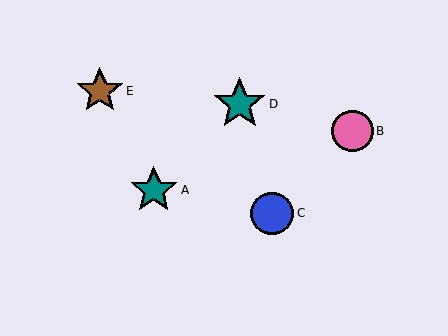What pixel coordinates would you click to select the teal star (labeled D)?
Click at (240, 104) to select the teal star D.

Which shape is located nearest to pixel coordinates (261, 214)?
The blue circle (labeled C) at (272, 213) is nearest to that location.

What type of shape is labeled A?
Shape A is a teal star.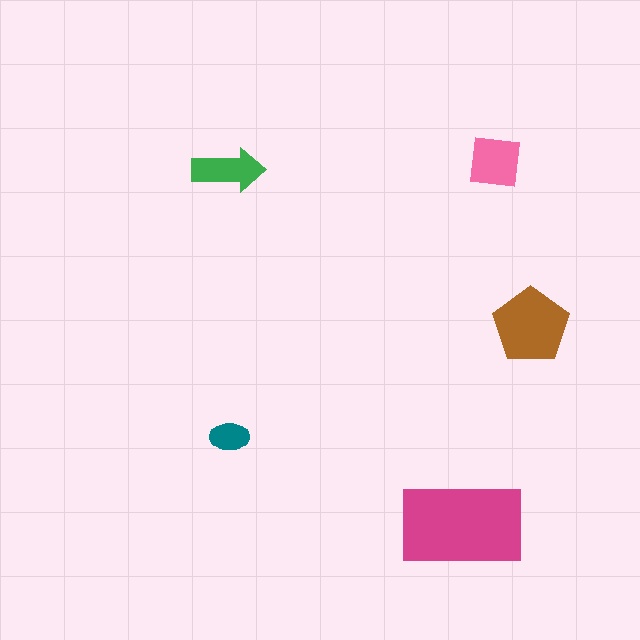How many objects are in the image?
There are 5 objects in the image.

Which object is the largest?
The magenta rectangle.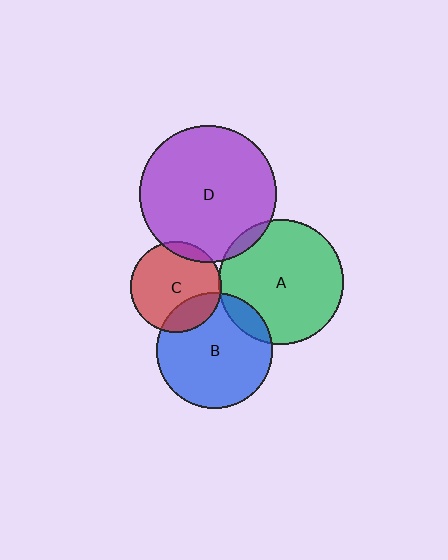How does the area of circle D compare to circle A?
Approximately 1.2 times.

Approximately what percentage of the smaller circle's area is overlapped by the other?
Approximately 10%.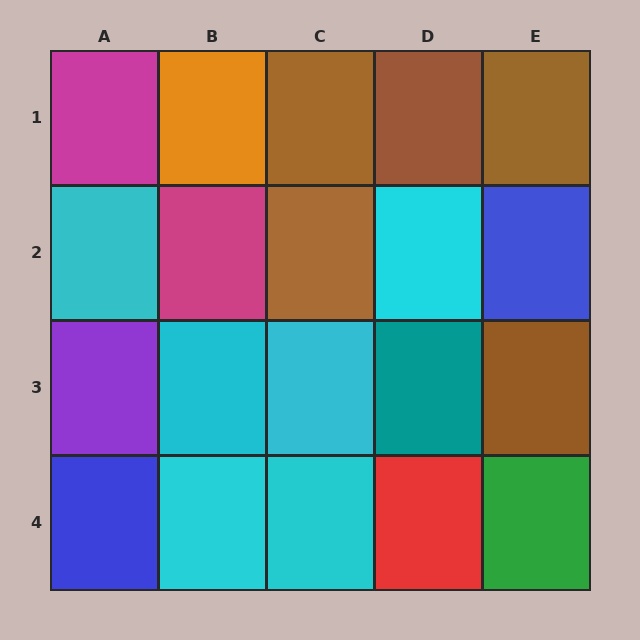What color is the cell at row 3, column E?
Brown.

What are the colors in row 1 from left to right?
Magenta, orange, brown, brown, brown.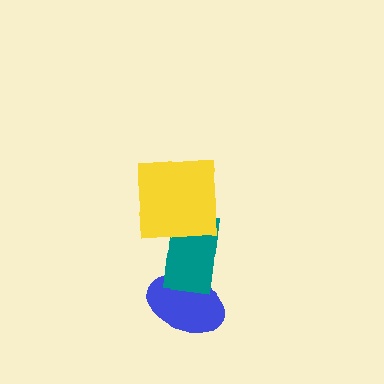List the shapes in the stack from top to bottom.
From top to bottom: the yellow square, the teal rectangle, the blue ellipse.